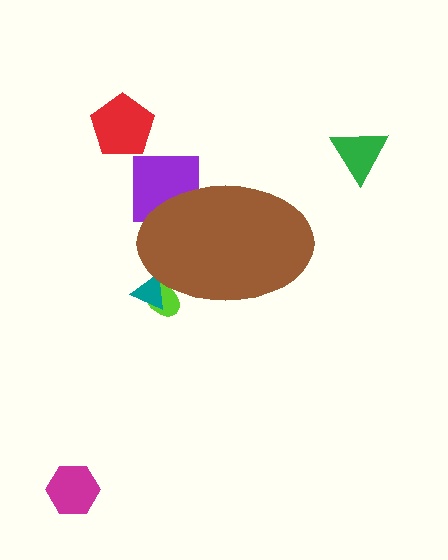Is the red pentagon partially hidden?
No, the red pentagon is fully visible.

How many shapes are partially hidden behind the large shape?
3 shapes are partially hidden.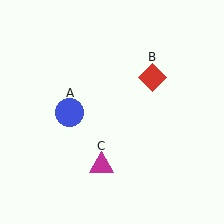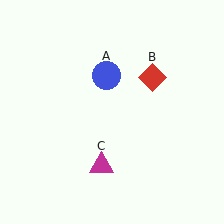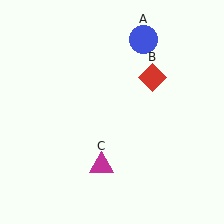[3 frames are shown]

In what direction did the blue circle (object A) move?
The blue circle (object A) moved up and to the right.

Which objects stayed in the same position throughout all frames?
Red diamond (object B) and magenta triangle (object C) remained stationary.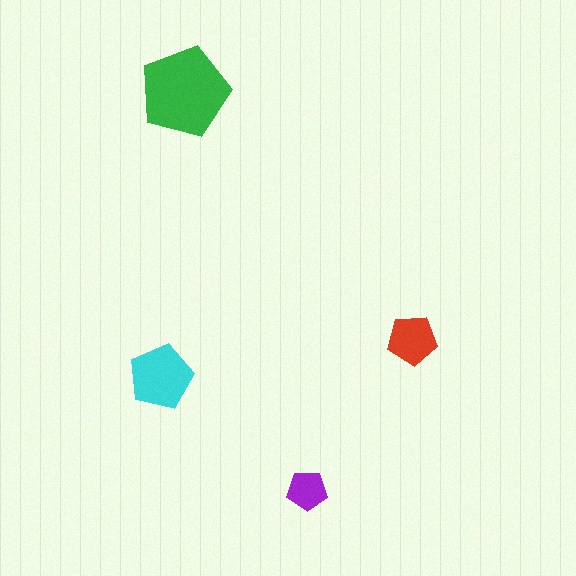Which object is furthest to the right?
The red pentagon is rightmost.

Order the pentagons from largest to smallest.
the green one, the cyan one, the red one, the purple one.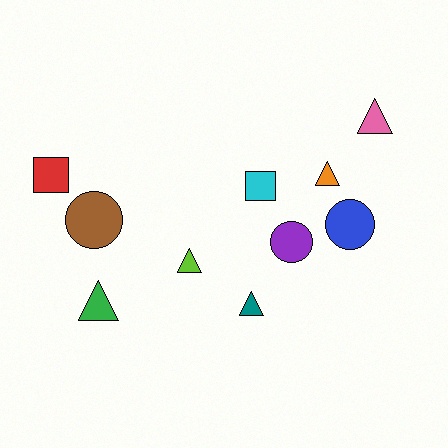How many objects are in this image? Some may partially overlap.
There are 10 objects.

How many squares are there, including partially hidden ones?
There are 2 squares.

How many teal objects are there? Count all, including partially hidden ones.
There is 1 teal object.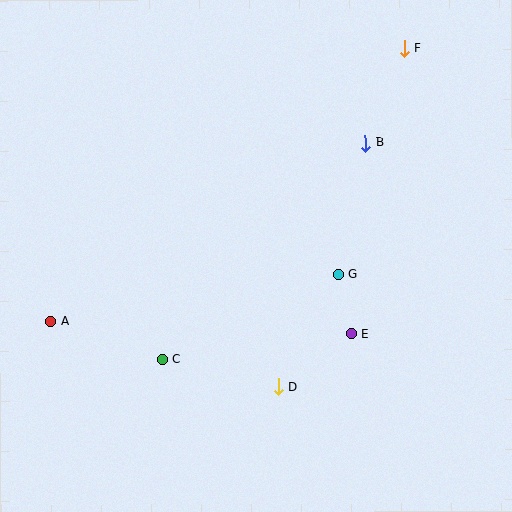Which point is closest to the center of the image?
Point G at (338, 274) is closest to the center.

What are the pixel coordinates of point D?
Point D is at (278, 387).